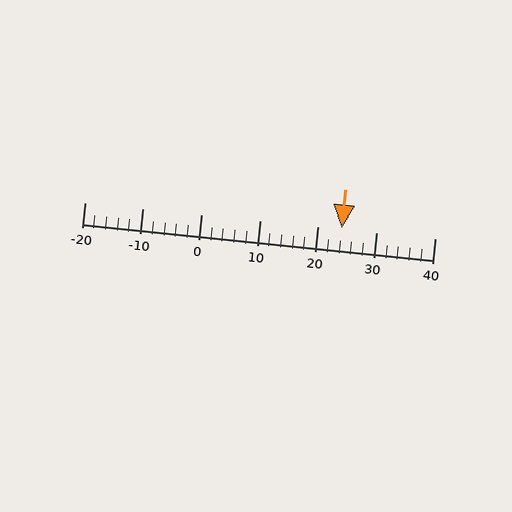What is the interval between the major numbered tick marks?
The major tick marks are spaced 10 units apart.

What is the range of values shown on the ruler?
The ruler shows values from -20 to 40.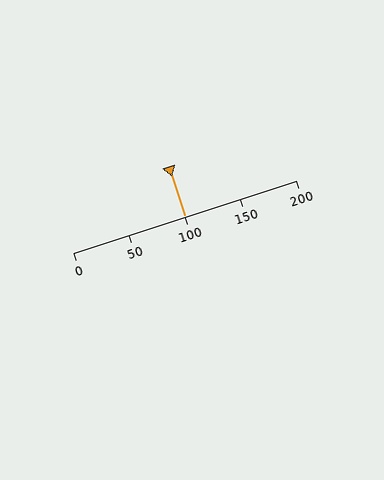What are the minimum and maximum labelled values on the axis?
The axis runs from 0 to 200.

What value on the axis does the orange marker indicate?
The marker indicates approximately 100.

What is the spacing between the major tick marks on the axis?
The major ticks are spaced 50 apart.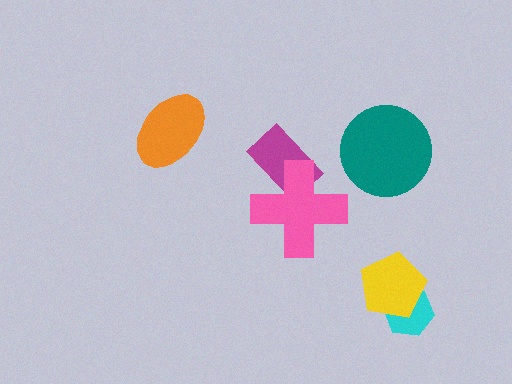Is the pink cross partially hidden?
No, no other shape covers it.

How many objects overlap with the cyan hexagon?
1 object overlaps with the cyan hexagon.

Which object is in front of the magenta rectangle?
The pink cross is in front of the magenta rectangle.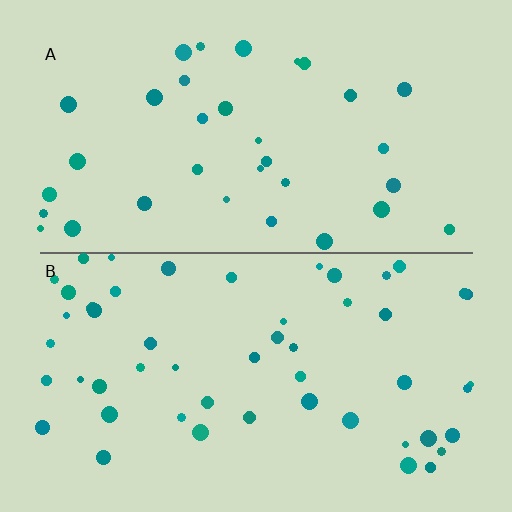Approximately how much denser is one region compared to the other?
Approximately 1.5× — region B over region A.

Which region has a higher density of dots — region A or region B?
B (the bottom).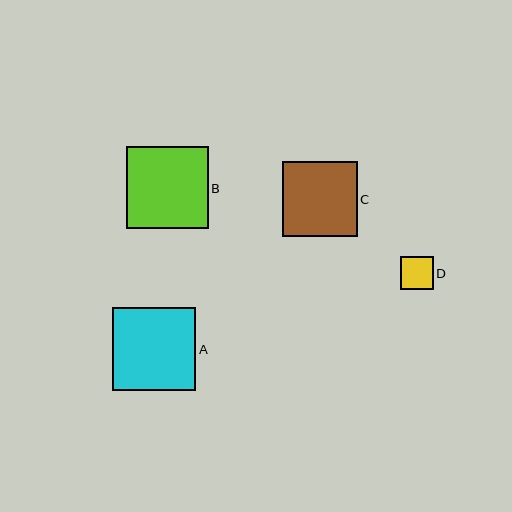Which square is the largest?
Square A is the largest with a size of approximately 83 pixels.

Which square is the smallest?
Square D is the smallest with a size of approximately 33 pixels.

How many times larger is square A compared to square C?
Square A is approximately 1.1 times the size of square C.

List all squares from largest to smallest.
From largest to smallest: A, B, C, D.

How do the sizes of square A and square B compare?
Square A and square B are approximately the same size.